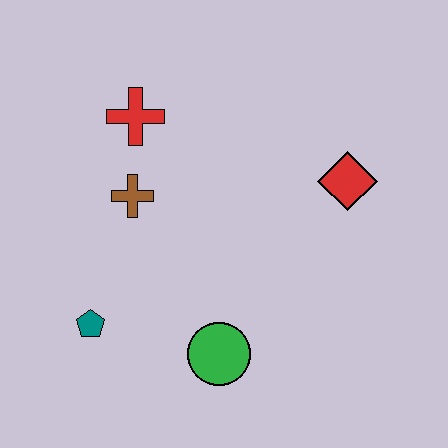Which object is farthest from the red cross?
The green circle is farthest from the red cross.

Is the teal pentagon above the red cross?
No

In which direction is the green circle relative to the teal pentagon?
The green circle is to the right of the teal pentagon.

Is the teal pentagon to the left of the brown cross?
Yes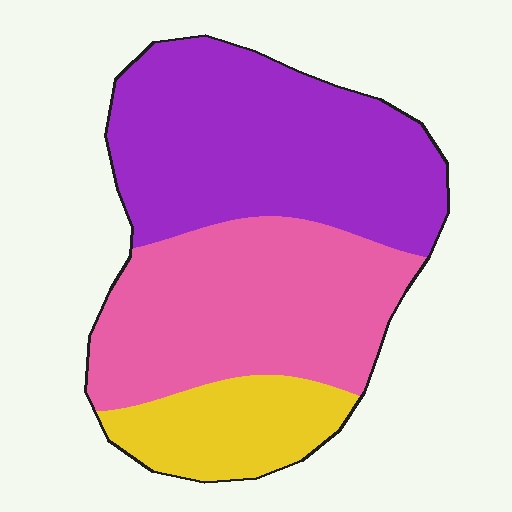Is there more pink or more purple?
Purple.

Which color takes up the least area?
Yellow, at roughly 15%.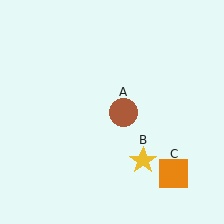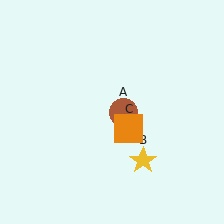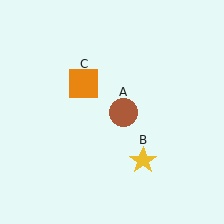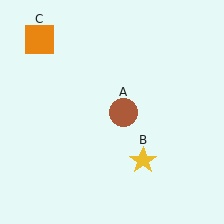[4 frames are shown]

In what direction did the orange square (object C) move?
The orange square (object C) moved up and to the left.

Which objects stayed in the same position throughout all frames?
Brown circle (object A) and yellow star (object B) remained stationary.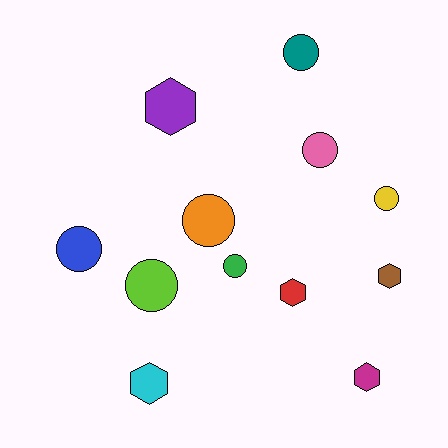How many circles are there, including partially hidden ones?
There are 7 circles.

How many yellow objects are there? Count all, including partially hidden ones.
There is 1 yellow object.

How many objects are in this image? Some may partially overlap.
There are 12 objects.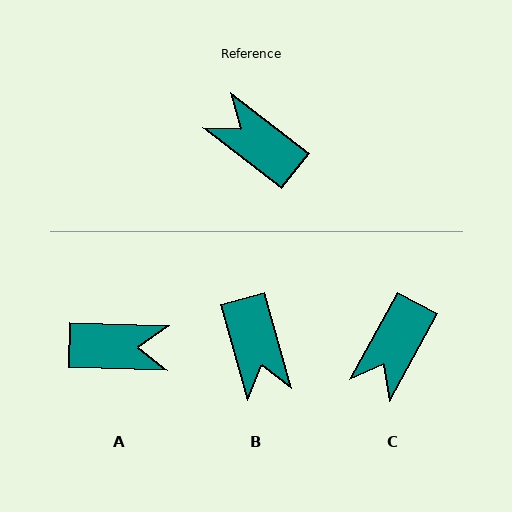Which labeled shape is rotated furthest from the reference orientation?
A, about 144 degrees away.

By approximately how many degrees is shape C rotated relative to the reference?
Approximately 99 degrees counter-clockwise.